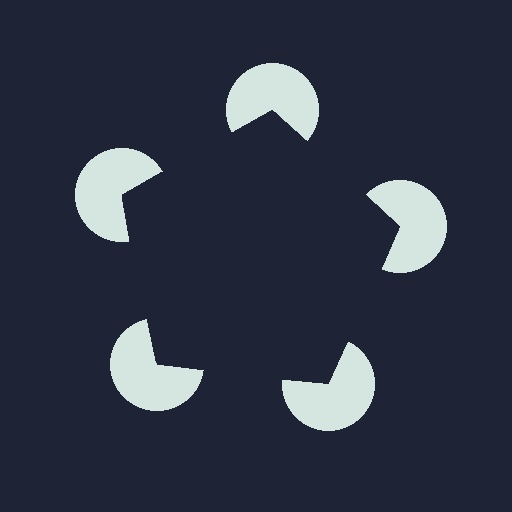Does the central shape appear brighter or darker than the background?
It typically appears slightly darker than the background, even though no actual brightness change is drawn.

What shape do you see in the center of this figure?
An illusory pentagon — its edges are inferred from the aligned wedge cuts in the pac-man discs, not physically drawn.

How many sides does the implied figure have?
5 sides.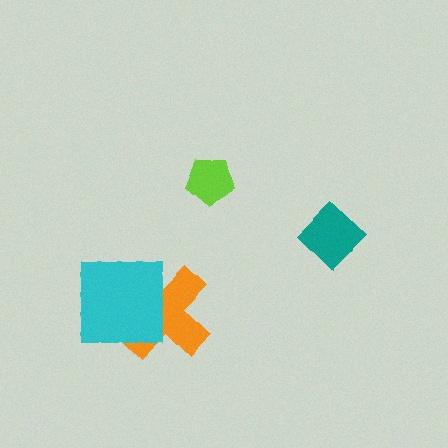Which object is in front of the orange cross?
The cyan square is in front of the orange cross.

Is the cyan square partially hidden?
No, no other shape covers it.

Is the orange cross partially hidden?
Yes, it is partially covered by another shape.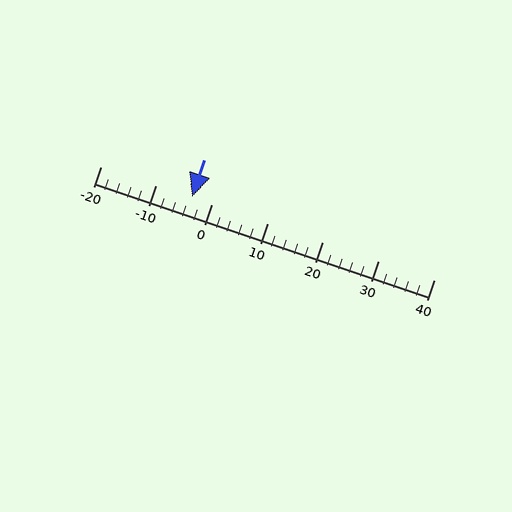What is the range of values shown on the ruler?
The ruler shows values from -20 to 40.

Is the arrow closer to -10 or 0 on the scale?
The arrow is closer to 0.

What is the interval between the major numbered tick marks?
The major tick marks are spaced 10 units apart.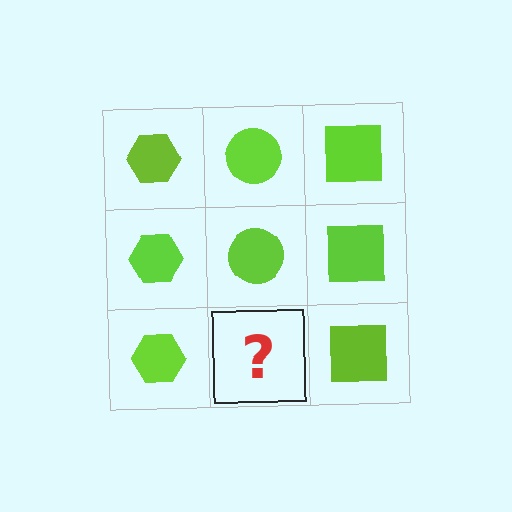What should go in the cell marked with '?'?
The missing cell should contain a lime circle.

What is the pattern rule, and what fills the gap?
The rule is that each column has a consistent shape. The gap should be filled with a lime circle.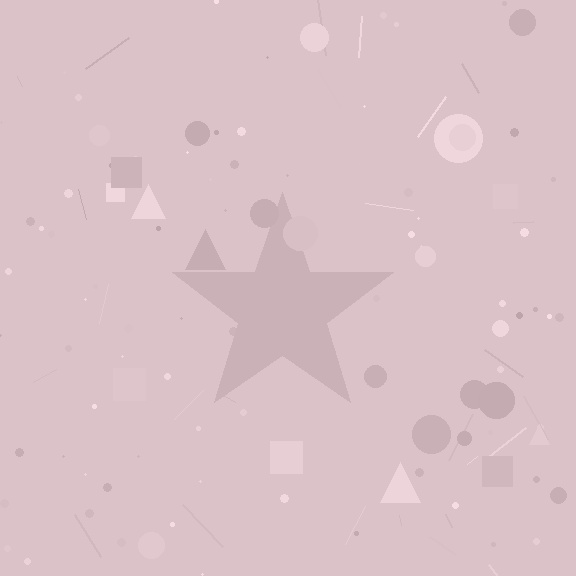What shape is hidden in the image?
A star is hidden in the image.